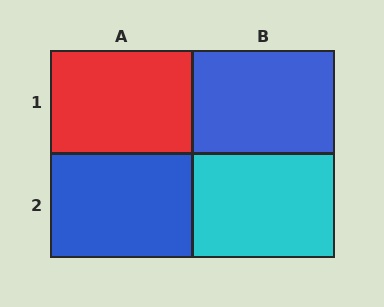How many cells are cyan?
1 cell is cyan.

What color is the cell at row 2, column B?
Cyan.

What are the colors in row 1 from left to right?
Red, blue.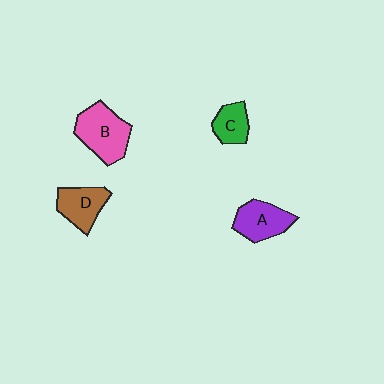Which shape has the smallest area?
Shape C (green).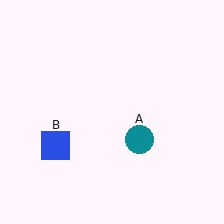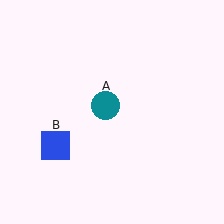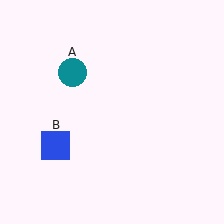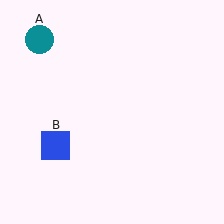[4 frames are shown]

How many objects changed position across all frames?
1 object changed position: teal circle (object A).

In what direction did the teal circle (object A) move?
The teal circle (object A) moved up and to the left.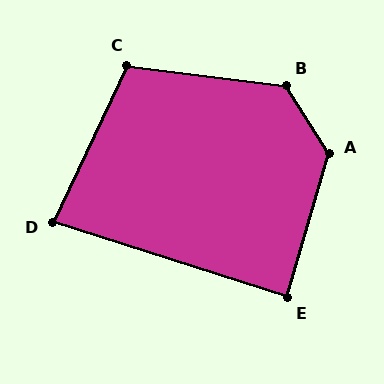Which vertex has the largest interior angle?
A, at approximately 132 degrees.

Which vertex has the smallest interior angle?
D, at approximately 83 degrees.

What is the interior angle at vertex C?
Approximately 108 degrees (obtuse).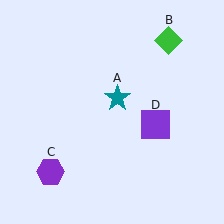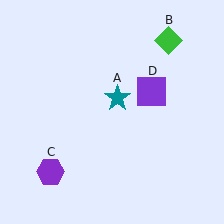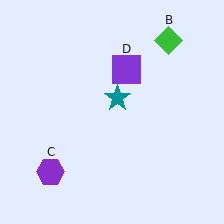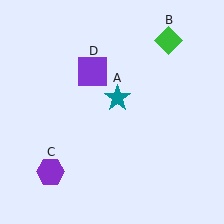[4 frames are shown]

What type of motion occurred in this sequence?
The purple square (object D) rotated counterclockwise around the center of the scene.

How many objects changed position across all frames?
1 object changed position: purple square (object D).